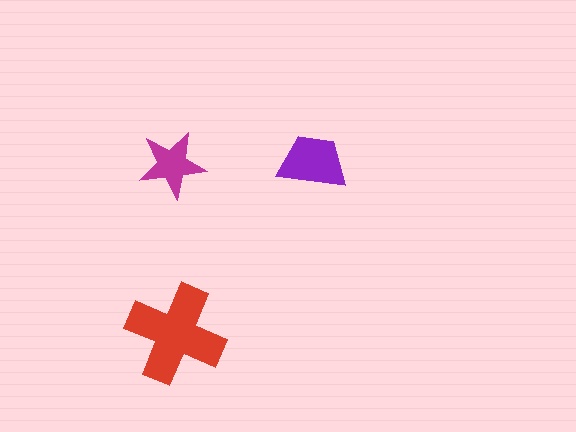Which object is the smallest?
The magenta star.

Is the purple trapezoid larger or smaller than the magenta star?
Larger.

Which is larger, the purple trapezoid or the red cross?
The red cross.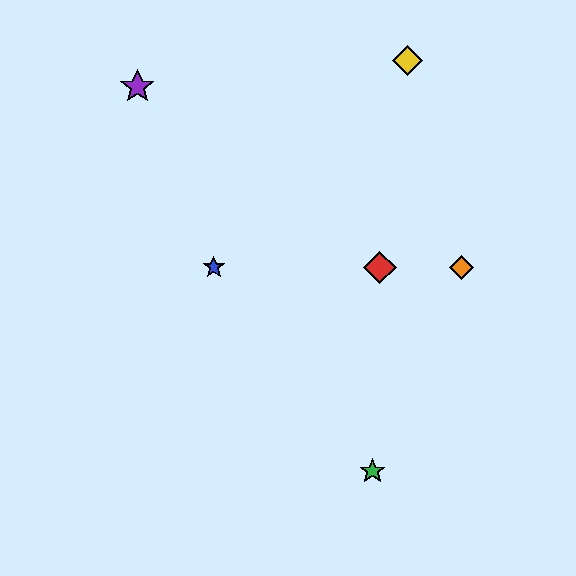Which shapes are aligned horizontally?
The red diamond, the blue star, the orange diamond are aligned horizontally.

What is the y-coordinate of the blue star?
The blue star is at y≈267.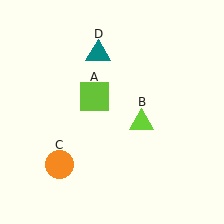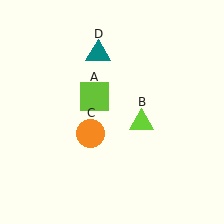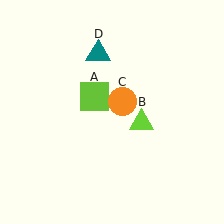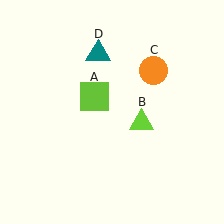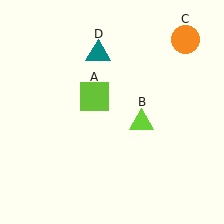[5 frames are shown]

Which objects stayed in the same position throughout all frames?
Lime square (object A) and lime triangle (object B) and teal triangle (object D) remained stationary.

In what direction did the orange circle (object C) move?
The orange circle (object C) moved up and to the right.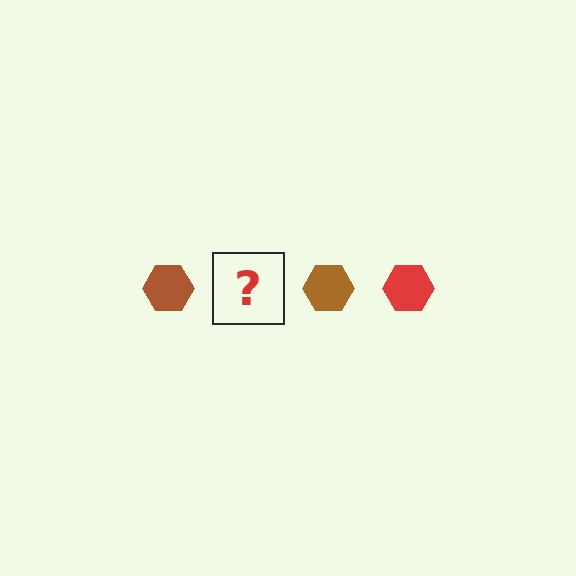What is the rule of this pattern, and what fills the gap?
The rule is that the pattern cycles through brown, red hexagons. The gap should be filled with a red hexagon.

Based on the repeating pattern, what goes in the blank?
The blank should be a red hexagon.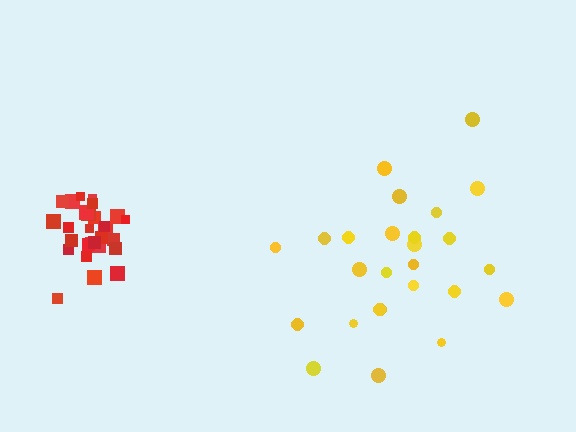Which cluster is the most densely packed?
Red.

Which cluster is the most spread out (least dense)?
Yellow.